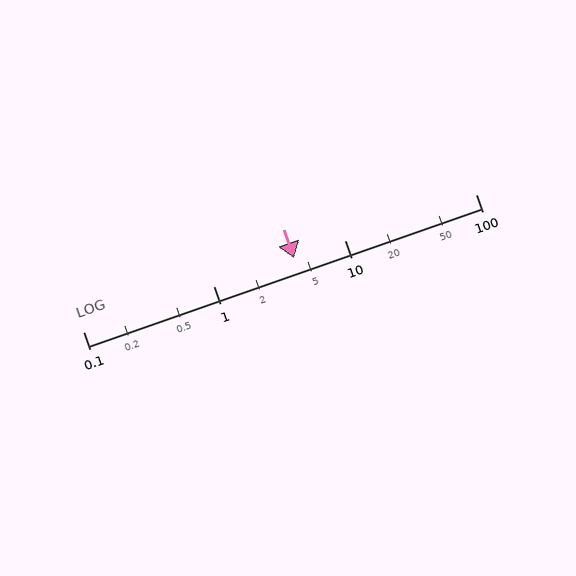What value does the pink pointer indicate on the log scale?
The pointer indicates approximately 4.1.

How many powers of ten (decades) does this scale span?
The scale spans 3 decades, from 0.1 to 100.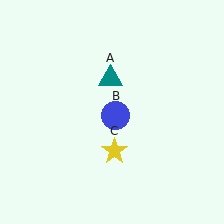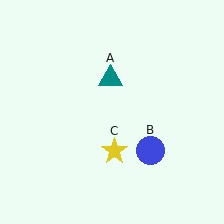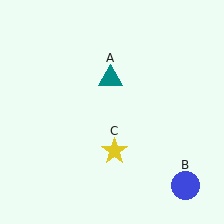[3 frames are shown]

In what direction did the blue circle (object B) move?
The blue circle (object B) moved down and to the right.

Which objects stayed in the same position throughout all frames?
Teal triangle (object A) and yellow star (object C) remained stationary.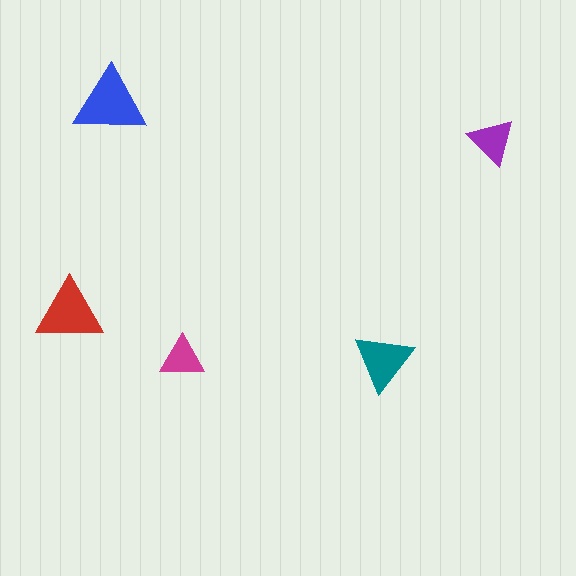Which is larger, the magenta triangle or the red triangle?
The red one.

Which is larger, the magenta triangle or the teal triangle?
The teal one.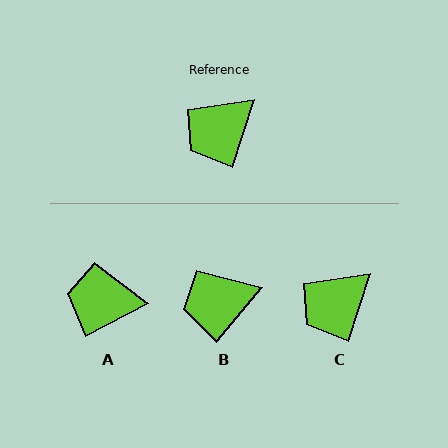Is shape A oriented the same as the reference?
No, it is off by about 45 degrees.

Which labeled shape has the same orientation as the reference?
C.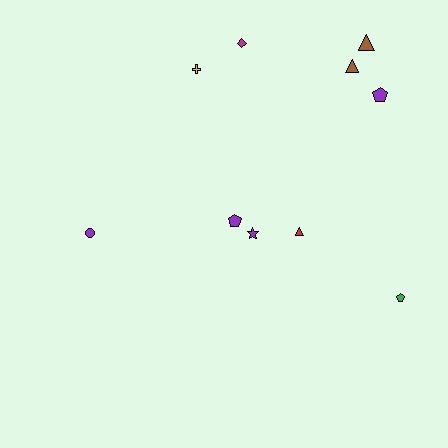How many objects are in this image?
There are 10 objects.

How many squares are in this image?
There are no squares.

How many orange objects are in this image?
There are no orange objects.